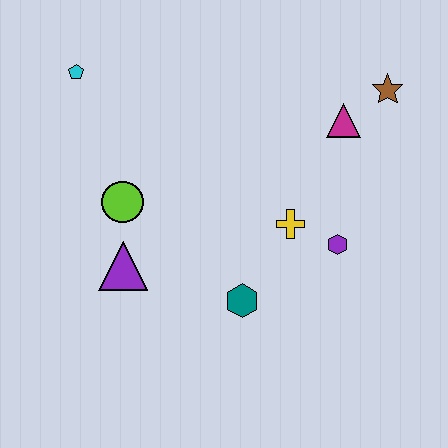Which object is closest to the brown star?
The magenta triangle is closest to the brown star.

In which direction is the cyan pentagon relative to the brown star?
The cyan pentagon is to the left of the brown star.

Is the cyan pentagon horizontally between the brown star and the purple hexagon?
No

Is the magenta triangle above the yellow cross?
Yes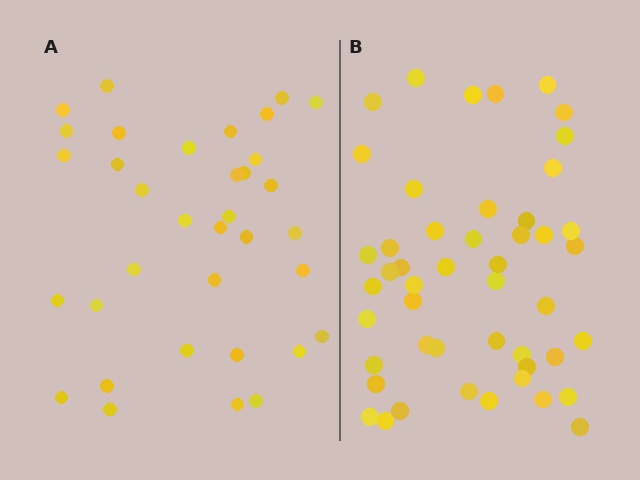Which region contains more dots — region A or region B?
Region B (the right region) has more dots.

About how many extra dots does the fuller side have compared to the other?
Region B has approximately 15 more dots than region A.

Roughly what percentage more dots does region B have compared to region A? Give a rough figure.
About 35% more.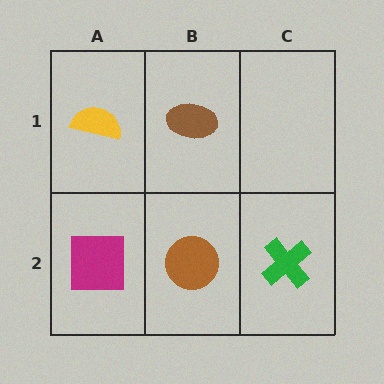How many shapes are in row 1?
2 shapes.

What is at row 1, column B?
A brown ellipse.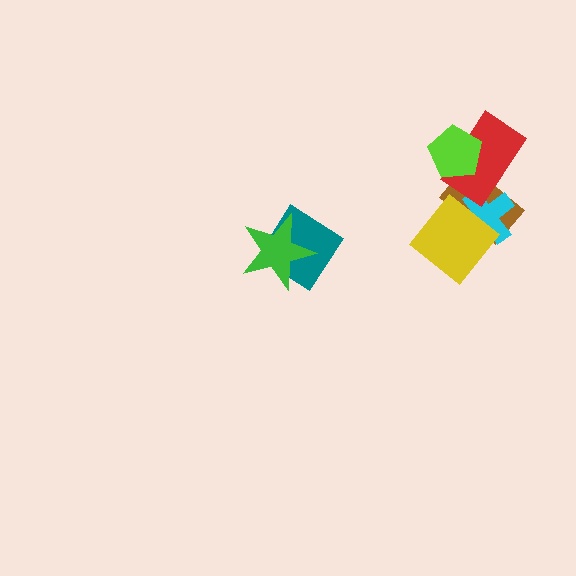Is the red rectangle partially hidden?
Yes, it is partially covered by another shape.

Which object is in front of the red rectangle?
The lime pentagon is in front of the red rectangle.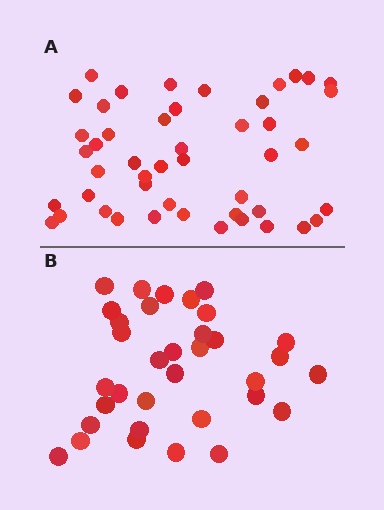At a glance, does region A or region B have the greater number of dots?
Region A (the top region) has more dots.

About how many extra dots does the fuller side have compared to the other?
Region A has approximately 15 more dots than region B.